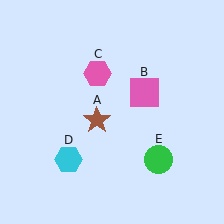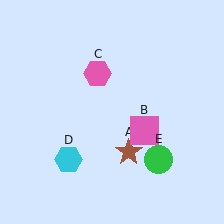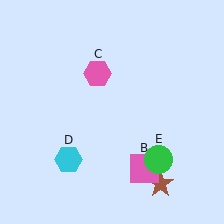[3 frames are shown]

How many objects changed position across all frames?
2 objects changed position: brown star (object A), pink square (object B).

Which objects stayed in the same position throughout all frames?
Pink hexagon (object C) and cyan hexagon (object D) and green circle (object E) remained stationary.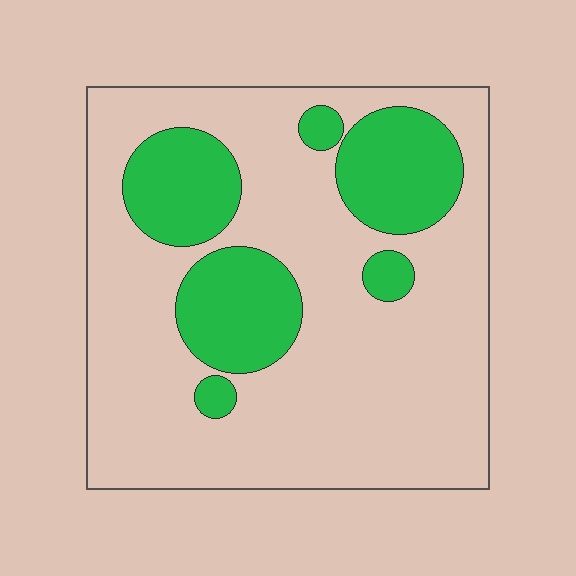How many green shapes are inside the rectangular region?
6.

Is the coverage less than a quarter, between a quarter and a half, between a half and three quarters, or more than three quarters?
Between a quarter and a half.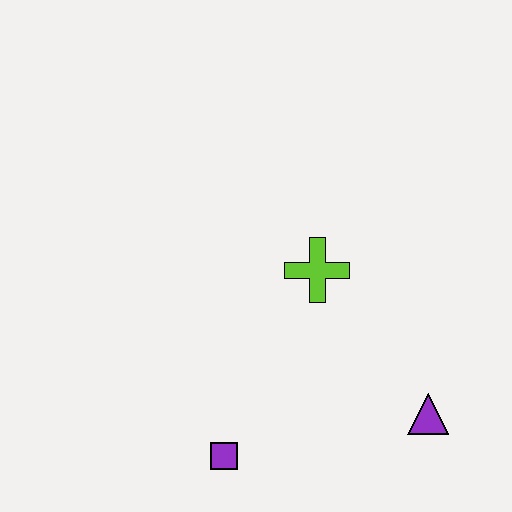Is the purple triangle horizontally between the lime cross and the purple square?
No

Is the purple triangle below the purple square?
No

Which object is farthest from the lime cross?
The purple square is farthest from the lime cross.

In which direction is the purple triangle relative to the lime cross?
The purple triangle is below the lime cross.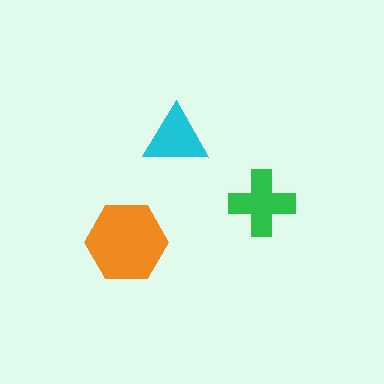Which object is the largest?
The orange hexagon.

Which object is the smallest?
The cyan triangle.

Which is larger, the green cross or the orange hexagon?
The orange hexagon.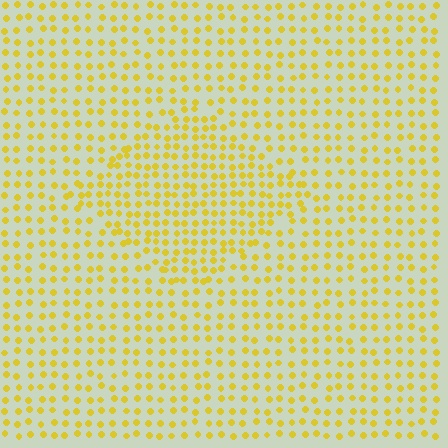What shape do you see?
I see a diamond.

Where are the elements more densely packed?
The elements are more densely packed inside the diamond boundary.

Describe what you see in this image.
The image contains small yellow elements arranged at two different densities. A diamond-shaped region is visible where the elements are more densely packed than the surrounding area.